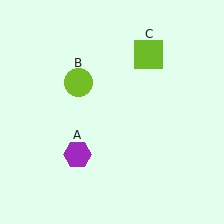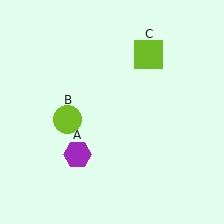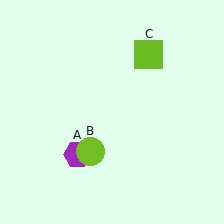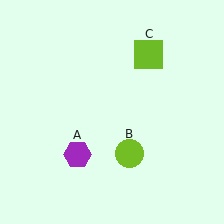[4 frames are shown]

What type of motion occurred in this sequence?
The lime circle (object B) rotated counterclockwise around the center of the scene.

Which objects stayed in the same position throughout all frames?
Purple hexagon (object A) and lime square (object C) remained stationary.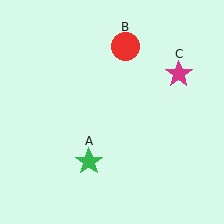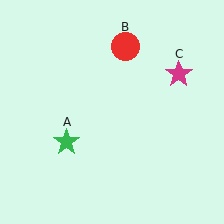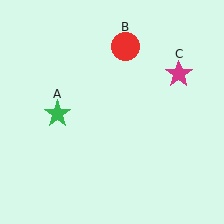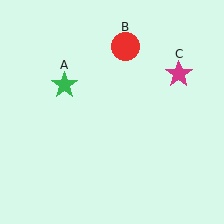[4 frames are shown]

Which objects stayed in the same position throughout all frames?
Red circle (object B) and magenta star (object C) remained stationary.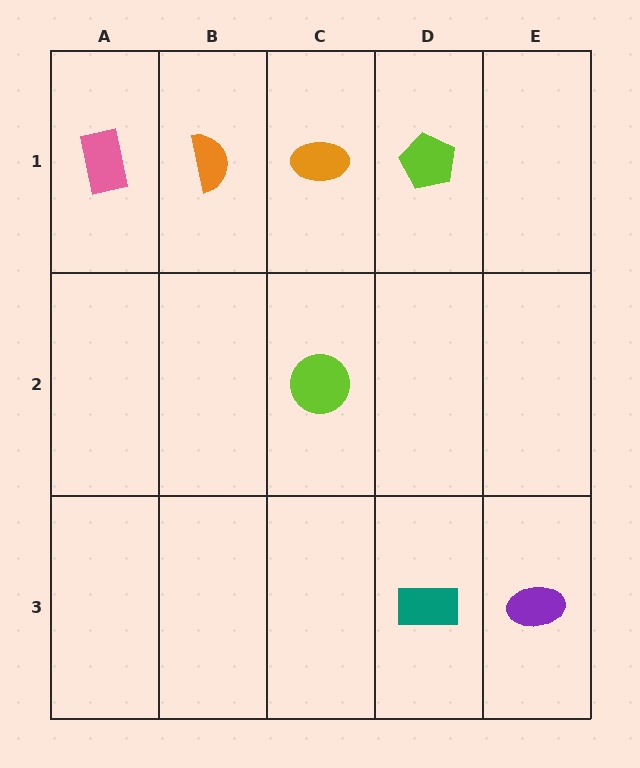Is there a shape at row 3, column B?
No, that cell is empty.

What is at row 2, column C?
A lime circle.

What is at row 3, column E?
A purple ellipse.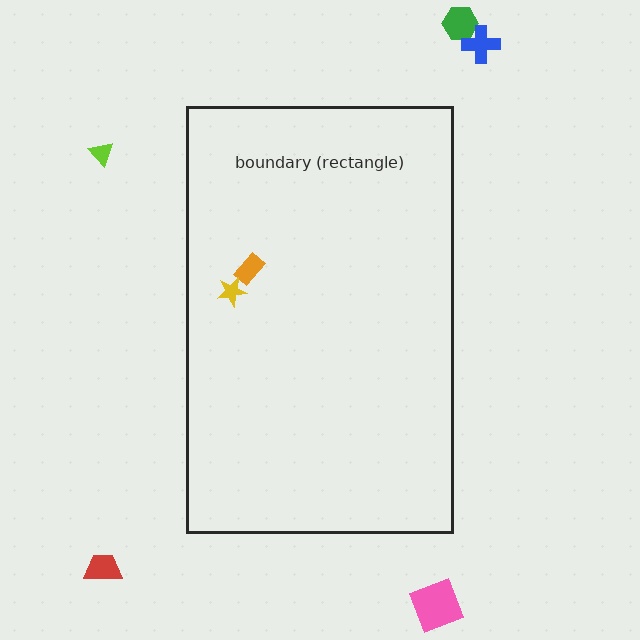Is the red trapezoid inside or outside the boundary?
Outside.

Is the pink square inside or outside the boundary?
Outside.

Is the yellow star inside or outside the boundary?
Inside.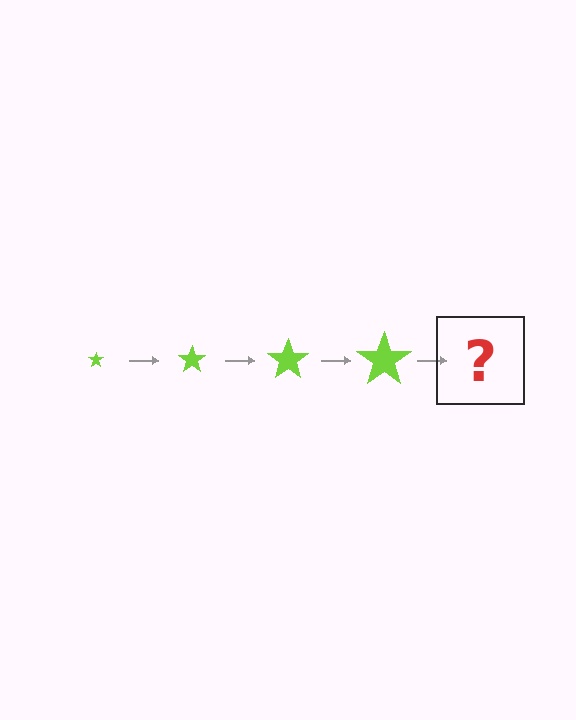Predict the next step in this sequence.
The next step is a lime star, larger than the previous one.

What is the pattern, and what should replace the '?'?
The pattern is that the star gets progressively larger each step. The '?' should be a lime star, larger than the previous one.